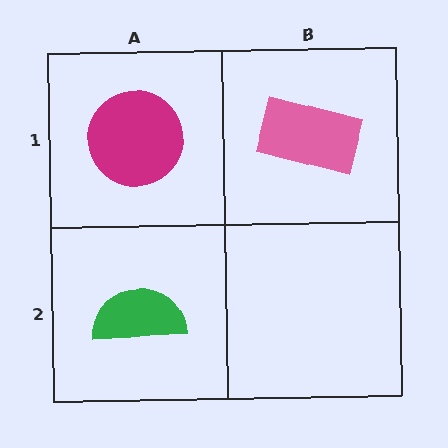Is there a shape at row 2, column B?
No, that cell is empty.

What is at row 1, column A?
A magenta circle.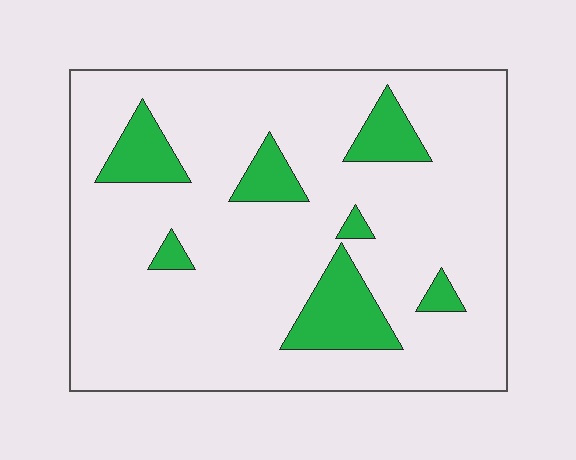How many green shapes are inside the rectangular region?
7.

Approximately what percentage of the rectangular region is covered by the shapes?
Approximately 15%.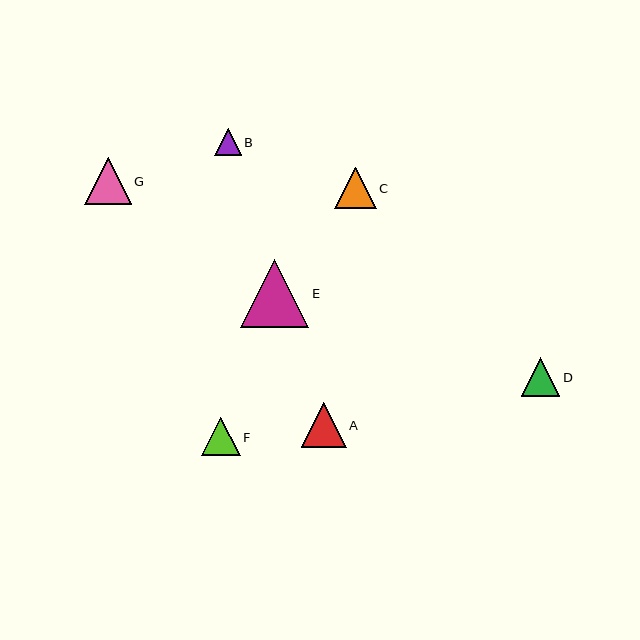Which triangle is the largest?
Triangle E is the largest with a size of approximately 68 pixels.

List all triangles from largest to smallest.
From largest to smallest: E, G, A, C, D, F, B.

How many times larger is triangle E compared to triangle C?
Triangle E is approximately 1.7 times the size of triangle C.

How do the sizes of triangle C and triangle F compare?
Triangle C and triangle F are approximately the same size.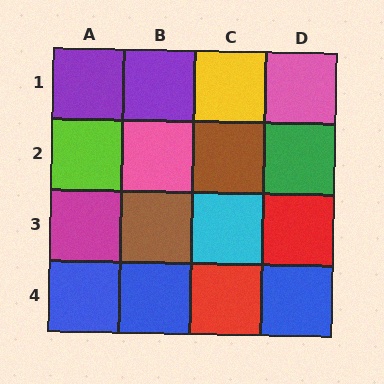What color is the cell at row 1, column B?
Purple.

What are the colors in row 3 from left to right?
Magenta, brown, cyan, red.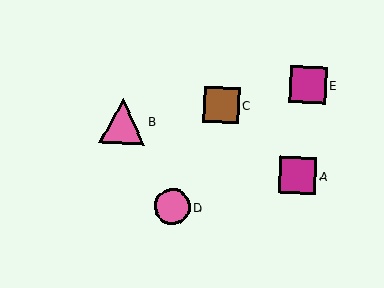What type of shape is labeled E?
Shape E is a magenta square.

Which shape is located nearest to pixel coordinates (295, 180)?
The magenta square (labeled A) at (298, 176) is nearest to that location.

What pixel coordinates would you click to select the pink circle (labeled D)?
Click at (172, 207) to select the pink circle D.